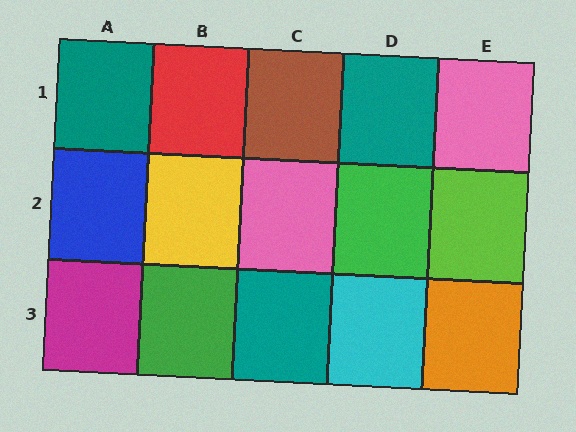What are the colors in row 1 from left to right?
Teal, red, brown, teal, pink.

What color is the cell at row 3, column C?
Teal.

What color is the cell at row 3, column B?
Green.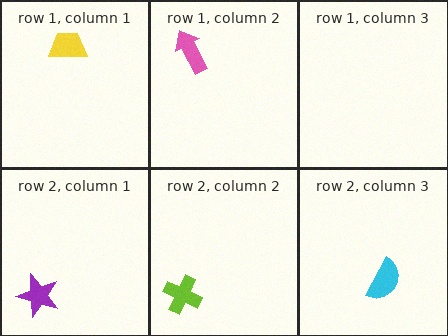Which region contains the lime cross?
The row 2, column 2 region.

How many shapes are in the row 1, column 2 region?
1.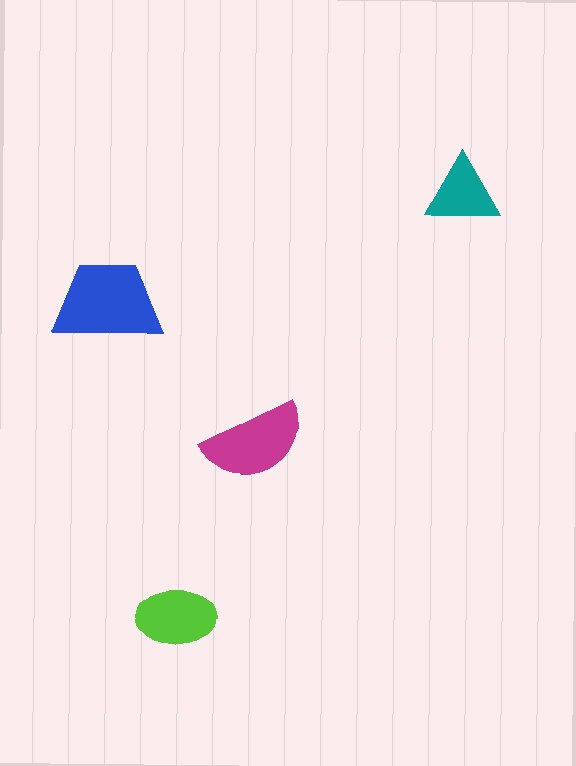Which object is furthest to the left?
The blue trapezoid is leftmost.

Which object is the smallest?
The teal triangle.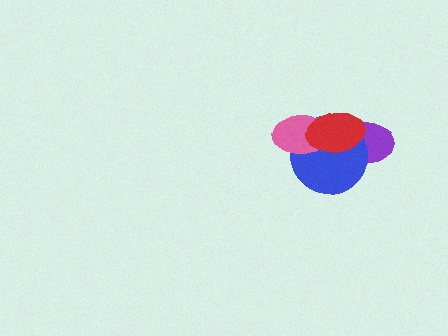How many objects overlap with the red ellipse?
3 objects overlap with the red ellipse.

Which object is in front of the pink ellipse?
The red ellipse is in front of the pink ellipse.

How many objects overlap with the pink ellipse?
2 objects overlap with the pink ellipse.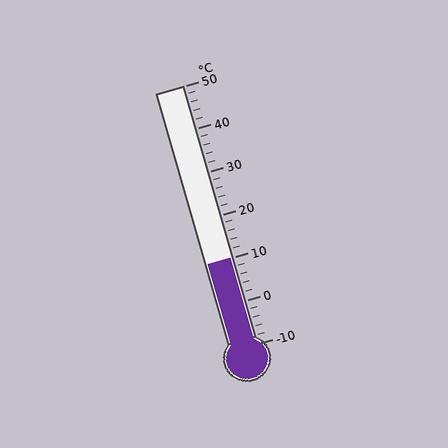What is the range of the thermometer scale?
The thermometer scale ranges from -10°C to 50°C.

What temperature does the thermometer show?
The thermometer shows approximately 10°C.